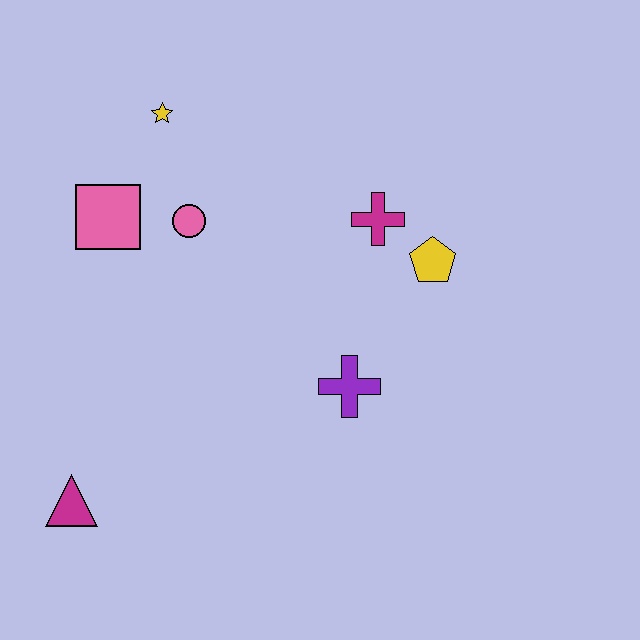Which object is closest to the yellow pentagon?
The magenta cross is closest to the yellow pentagon.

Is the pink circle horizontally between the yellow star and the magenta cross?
Yes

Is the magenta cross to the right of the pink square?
Yes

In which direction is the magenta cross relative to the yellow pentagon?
The magenta cross is to the left of the yellow pentagon.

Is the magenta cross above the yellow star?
No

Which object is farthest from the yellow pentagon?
The magenta triangle is farthest from the yellow pentagon.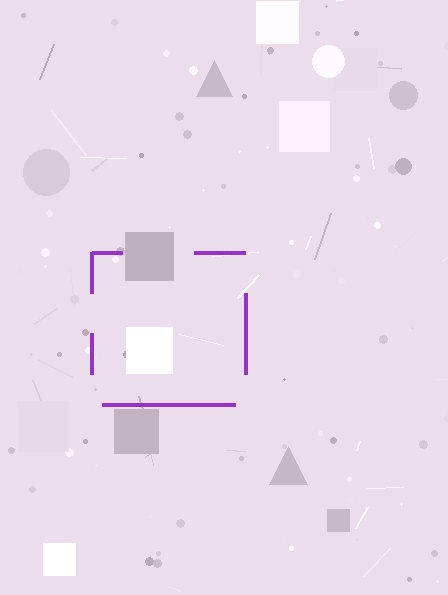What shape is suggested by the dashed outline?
The dashed outline suggests a square.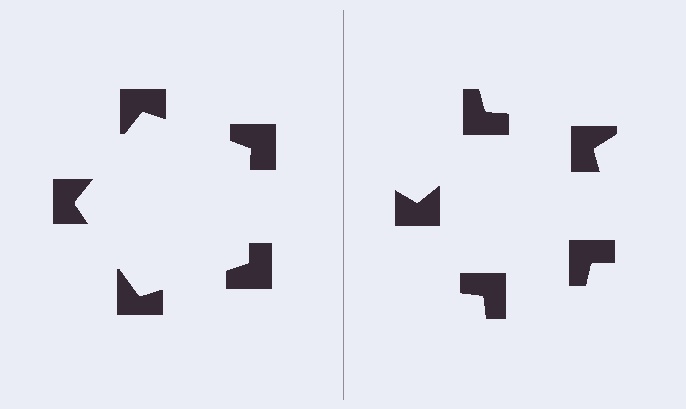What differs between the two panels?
The notched squares are positioned identically on both sides; only the wedge orientations differ. On the left they align to a pentagon; on the right they are misaligned.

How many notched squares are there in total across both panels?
10 — 5 on each side.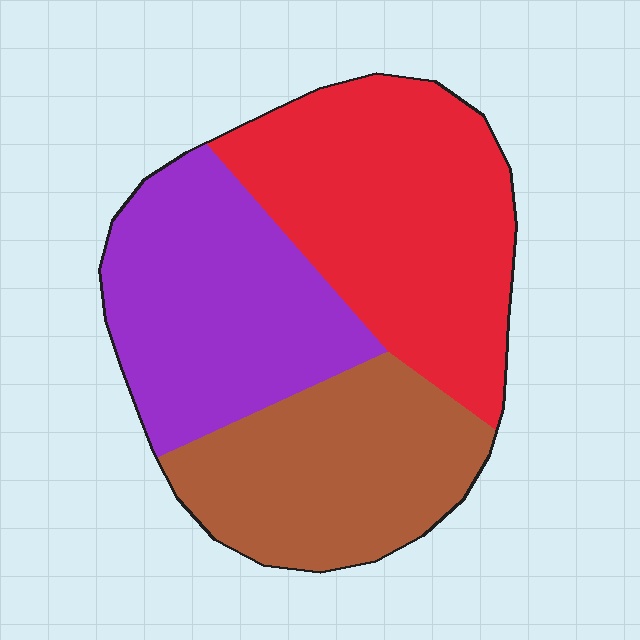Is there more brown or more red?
Red.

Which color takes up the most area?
Red, at roughly 40%.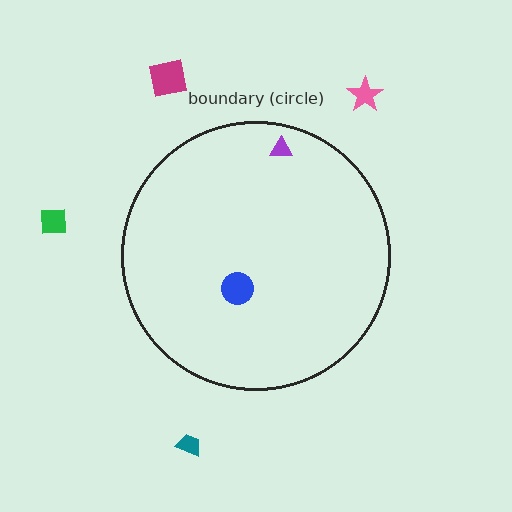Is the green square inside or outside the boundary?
Outside.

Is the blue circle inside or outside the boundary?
Inside.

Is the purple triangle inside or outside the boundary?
Inside.